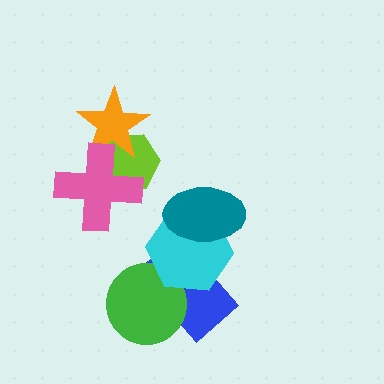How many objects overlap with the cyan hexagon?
3 objects overlap with the cyan hexagon.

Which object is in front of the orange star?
The pink cross is in front of the orange star.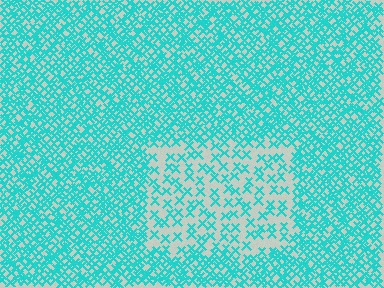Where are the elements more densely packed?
The elements are more densely packed outside the rectangle boundary.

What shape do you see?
I see a rectangle.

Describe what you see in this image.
The image contains small cyan elements arranged at two different densities. A rectangle-shaped region is visible where the elements are less densely packed than the surrounding area.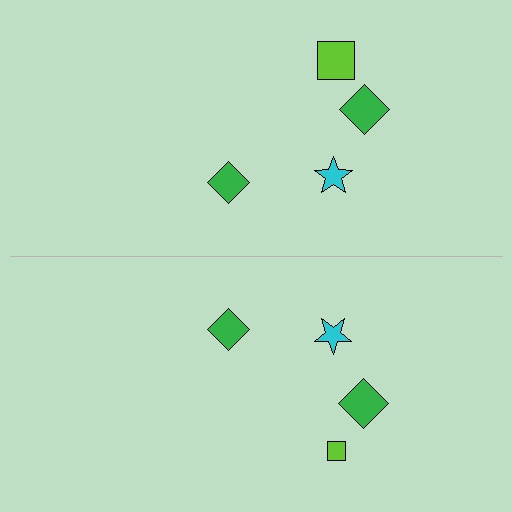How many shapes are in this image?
There are 8 shapes in this image.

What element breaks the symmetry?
The lime square on the bottom side has a different size than its mirror counterpart.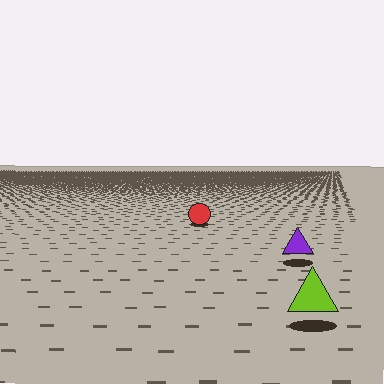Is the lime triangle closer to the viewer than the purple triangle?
Yes. The lime triangle is closer — you can tell from the texture gradient: the ground texture is coarser near it.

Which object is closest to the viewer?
The lime triangle is closest. The texture marks near it are larger and more spread out.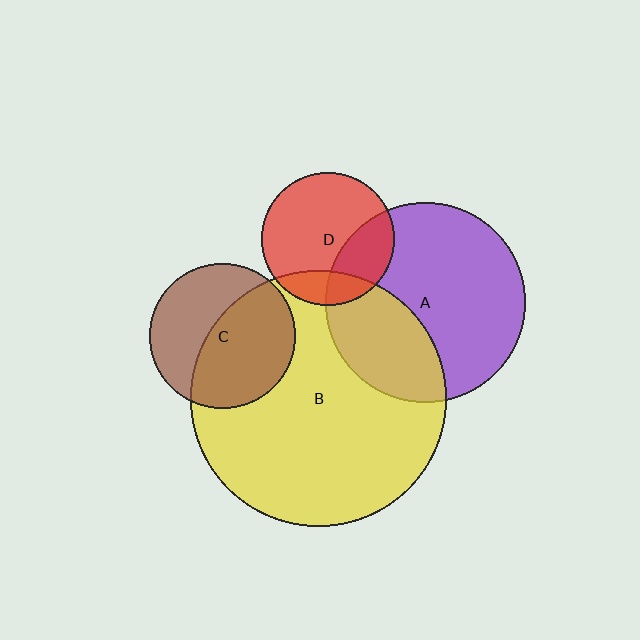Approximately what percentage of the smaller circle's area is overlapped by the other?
Approximately 30%.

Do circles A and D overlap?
Yes.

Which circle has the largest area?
Circle B (yellow).